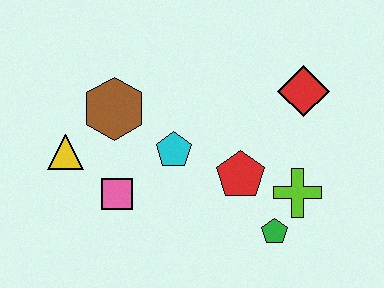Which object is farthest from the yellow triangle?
The red diamond is farthest from the yellow triangle.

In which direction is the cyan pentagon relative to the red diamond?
The cyan pentagon is to the left of the red diamond.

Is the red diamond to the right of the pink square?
Yes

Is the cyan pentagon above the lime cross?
Yes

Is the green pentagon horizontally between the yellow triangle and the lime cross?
Yes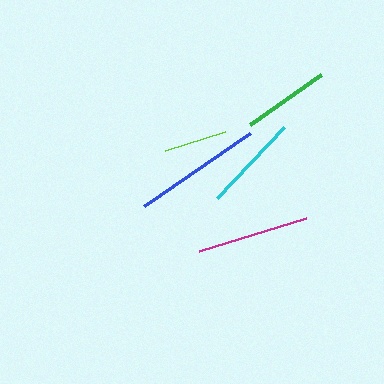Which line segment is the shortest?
The lime line is the shortest at approximately 63 pixels.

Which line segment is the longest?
The blue line is the longest at approximately 128 pixels.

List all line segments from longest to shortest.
From longest to shortest: blue, magenta, cyan, green, lime.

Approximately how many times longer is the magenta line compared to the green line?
The magenta line is approximately 1.3 times the length of the green line.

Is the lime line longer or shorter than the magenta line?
The magenta line is longer than the lime line.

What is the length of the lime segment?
The lime segment is approximately 63 pixels long.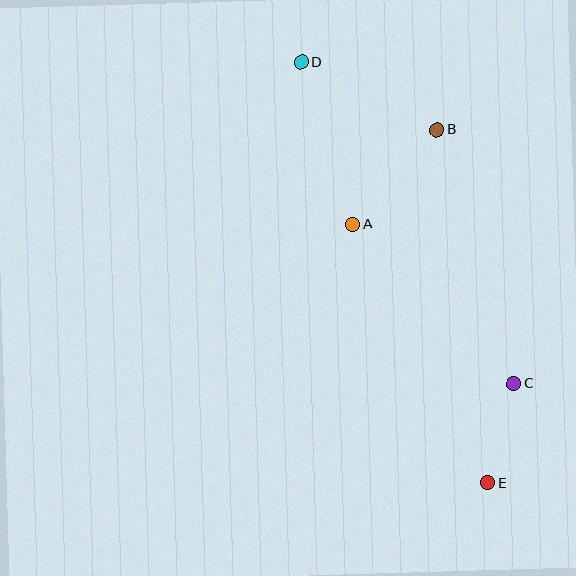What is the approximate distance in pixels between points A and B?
The distance between A and B is approximately 127 pixels.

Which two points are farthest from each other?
Points D and E are farthest from each other.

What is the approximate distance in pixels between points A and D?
The distance between A and D is approximately 170 pixels.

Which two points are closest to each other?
Points C and E are closest to each other.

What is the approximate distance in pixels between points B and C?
The distance between B and C is approximately 265 pixels.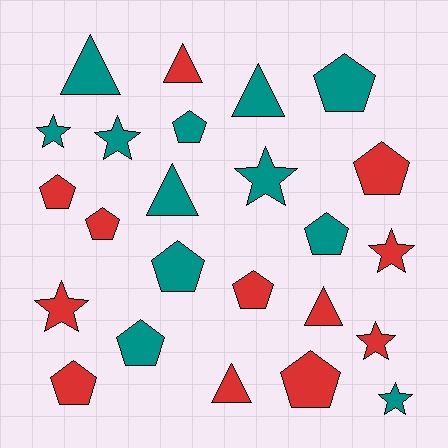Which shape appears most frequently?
Pentagon, with 11 objects.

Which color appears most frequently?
Teal, with 12 objects.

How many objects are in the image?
There are 24 objects.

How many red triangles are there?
There are 3 red triangles.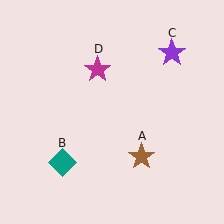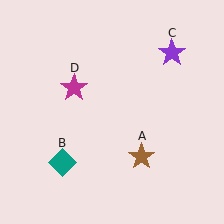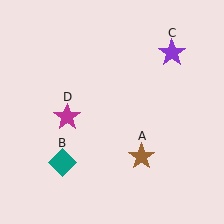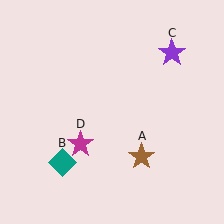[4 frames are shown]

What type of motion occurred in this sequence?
The magenta star (object D) rotated counterclockwise around the center of the scene.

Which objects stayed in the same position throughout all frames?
Brown star (object A) and teal diamond (object B) and purple star (object C) remained stationary.